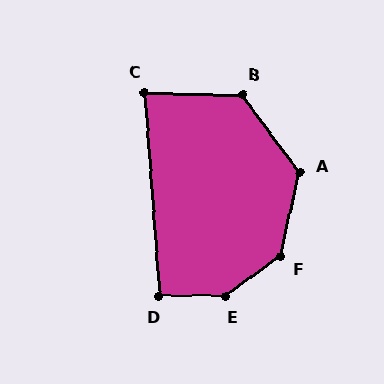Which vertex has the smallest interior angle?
C, at approximately 85 degrees.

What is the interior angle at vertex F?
Approximately 139 degrees (obtuse).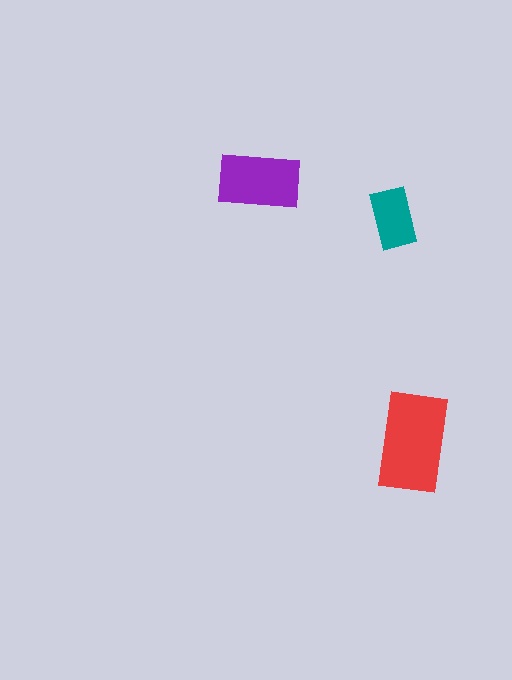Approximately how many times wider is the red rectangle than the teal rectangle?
About 1.5 times wider.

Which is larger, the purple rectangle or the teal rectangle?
The purple one.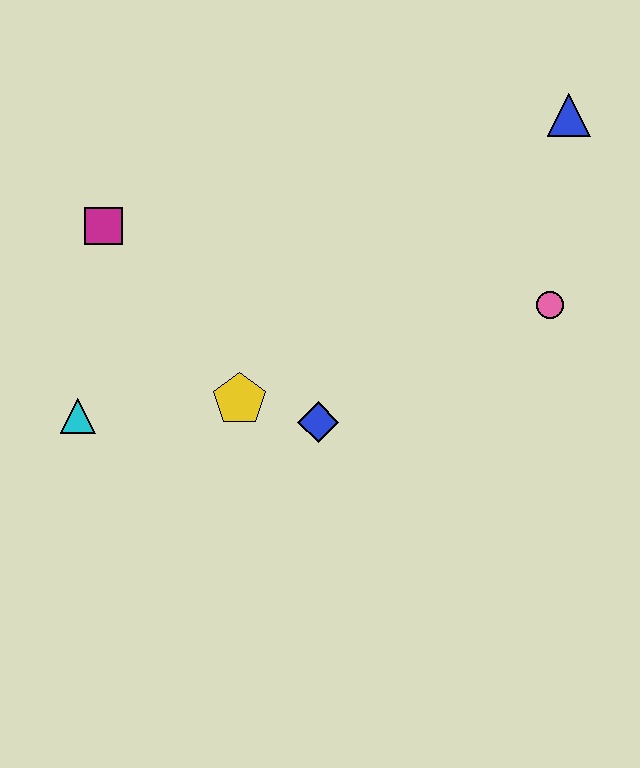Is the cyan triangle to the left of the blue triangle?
Yes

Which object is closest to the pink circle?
The blue triangle is closest to the pink circle.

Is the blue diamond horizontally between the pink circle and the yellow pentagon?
Yes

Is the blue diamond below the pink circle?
Yes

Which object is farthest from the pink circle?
The cyan triangle is farthest from the pink circle.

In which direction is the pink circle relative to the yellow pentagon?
The pink circle is to the right of the yellow pentagon.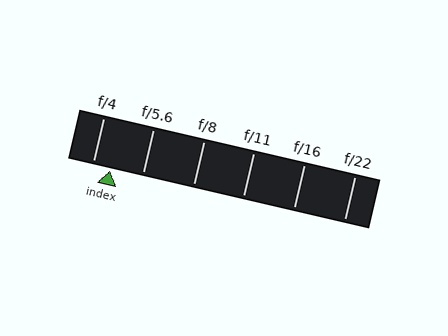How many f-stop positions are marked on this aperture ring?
There are 6 f-stop positions marked.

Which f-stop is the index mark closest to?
The index mark is closest to f/4.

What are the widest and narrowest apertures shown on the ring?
The widest aperture shown is f/4 and the narrowest is f/22.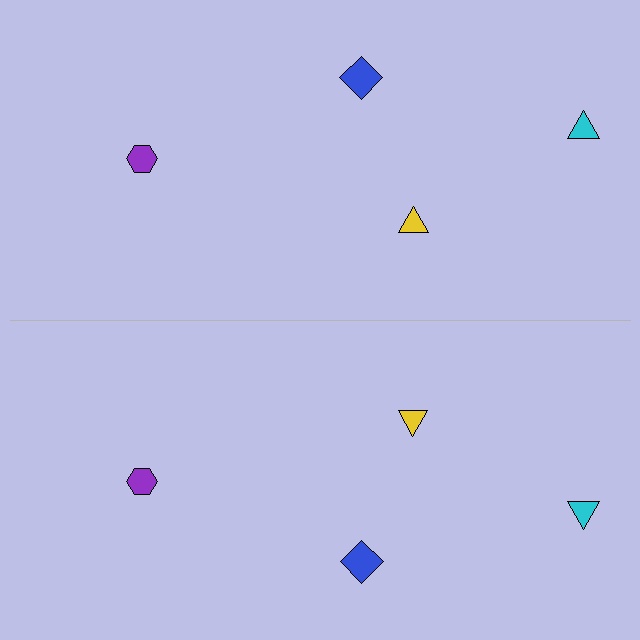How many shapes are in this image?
There are 8 shapes in this image.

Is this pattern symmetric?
Yes, this pattern has bilateral (reflection) symmetry.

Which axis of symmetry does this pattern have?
The pattern has a horizontal axis of symmetry running through the center of the image.